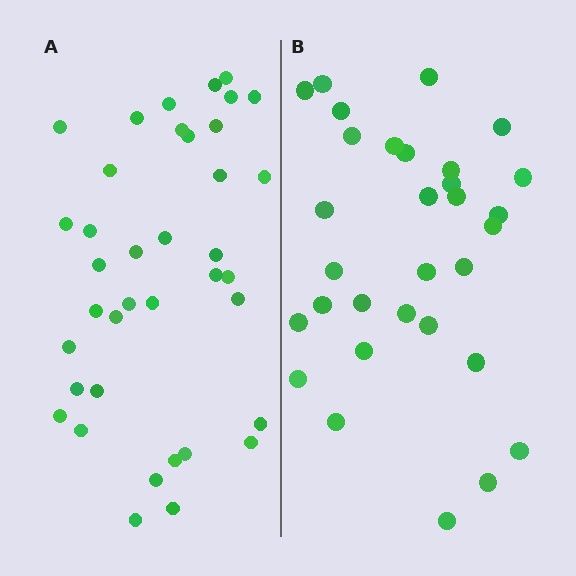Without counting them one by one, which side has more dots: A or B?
Region A (the left region) has more dots.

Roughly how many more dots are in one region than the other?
Region A has roughly 8 or so more dots than region B.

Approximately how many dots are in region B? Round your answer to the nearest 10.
About 30 dots. (The exact count is 31, which rounds to 30.)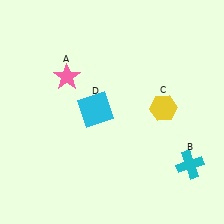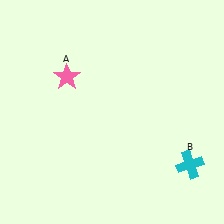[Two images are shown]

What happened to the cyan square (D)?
The cyan square (D) was removed in Image 2. It was in the top-left area of Image 1.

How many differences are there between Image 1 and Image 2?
There are 2 differences between the two images.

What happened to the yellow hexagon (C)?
The yellow hexagon (C) was removed in Image 2. It was in the top-right area of Image 1.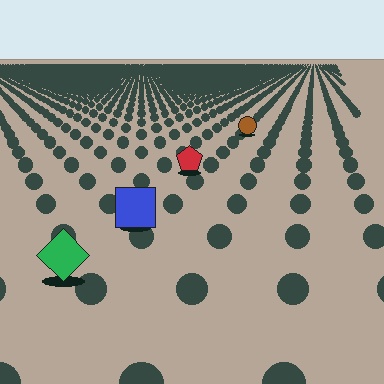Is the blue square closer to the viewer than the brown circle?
Yes. The blue square is closer — you can tell from the texture gradient: the ground texture is coarser near it.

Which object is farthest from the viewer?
The brown circle is farthest from the viewer. It appears smaller and the ground texture around it is denser.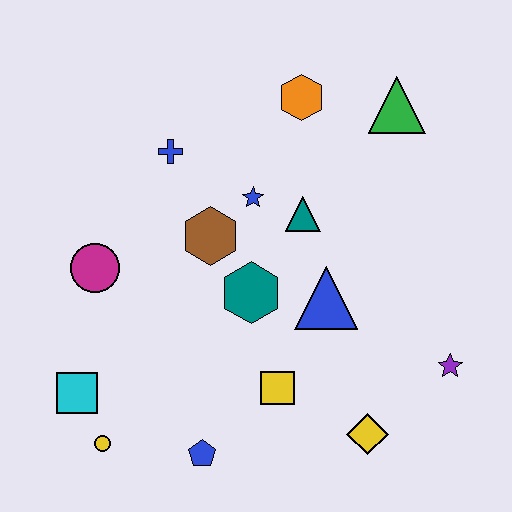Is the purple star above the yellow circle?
Yes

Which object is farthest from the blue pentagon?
The green triangle is farthest from the blue pentagon.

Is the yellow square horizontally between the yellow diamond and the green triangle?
No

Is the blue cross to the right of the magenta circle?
Yes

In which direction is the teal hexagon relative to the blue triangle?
The teal hexagon is to the left of the blue triangle.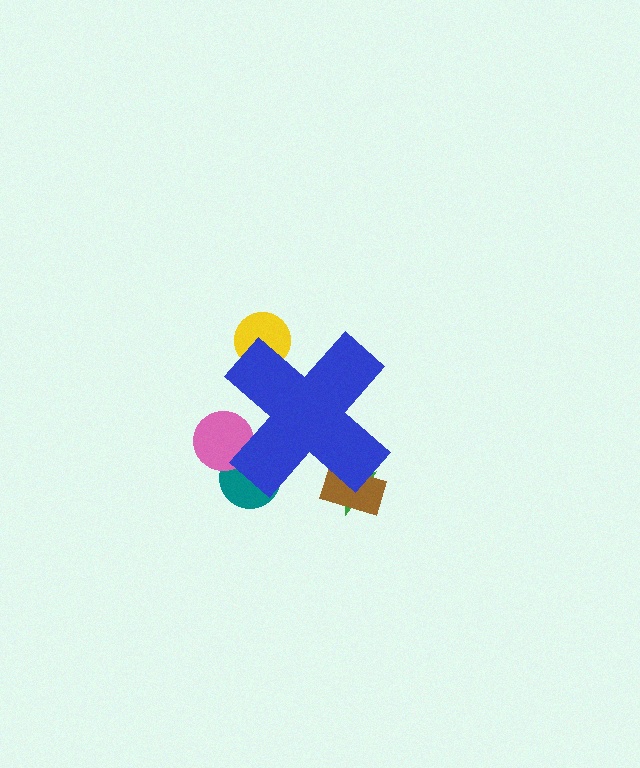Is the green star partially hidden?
Yes, the green star is partially hidden behind the blue cross.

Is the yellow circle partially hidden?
Yes, the yellow circle is partially hidden behind the blue cross.